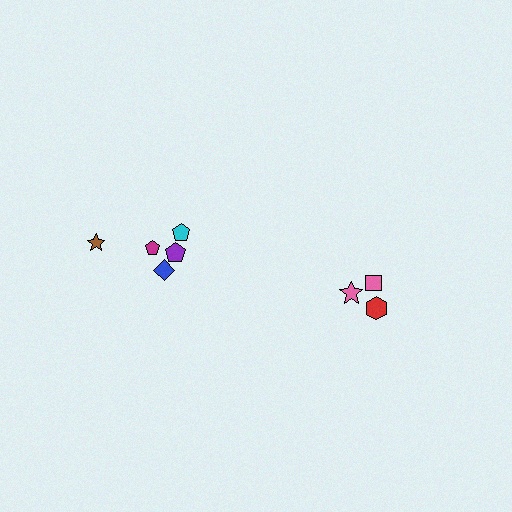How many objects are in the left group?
There are 5 objects.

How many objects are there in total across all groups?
There are 8 objects.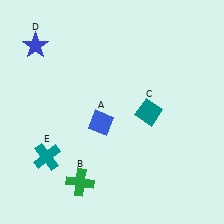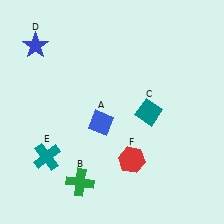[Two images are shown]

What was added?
A red hexagon (F) was added in Image 2.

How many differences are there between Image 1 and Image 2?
There is 1 difference between the two images.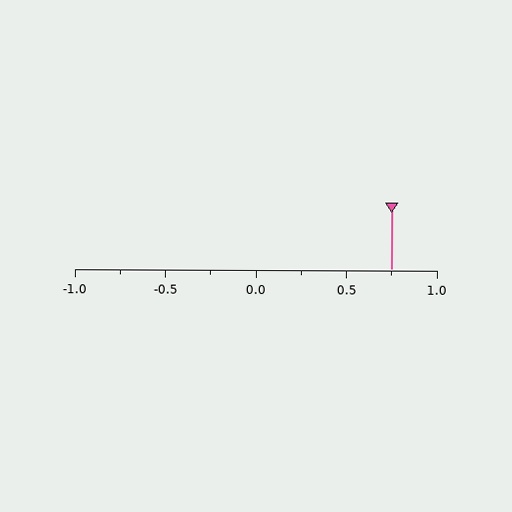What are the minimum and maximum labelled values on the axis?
The axis runs from -1.0 to 1.0.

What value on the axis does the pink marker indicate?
The marker indicates approximately 0.75.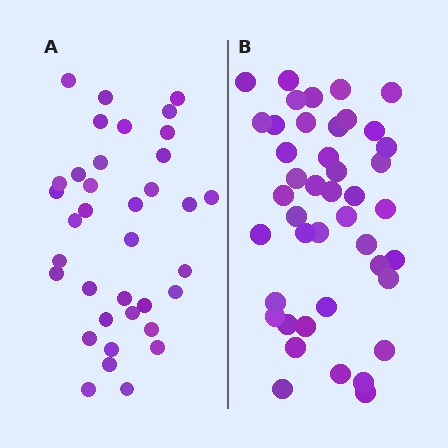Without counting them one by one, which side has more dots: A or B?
Region B (the right region) has more dots.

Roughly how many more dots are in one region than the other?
Region B has roughly 8 or so more dots than region A.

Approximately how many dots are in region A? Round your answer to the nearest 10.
About 40 dots. (The exact count is 36, which rounds to 40.)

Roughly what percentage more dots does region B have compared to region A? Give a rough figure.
About 20% more.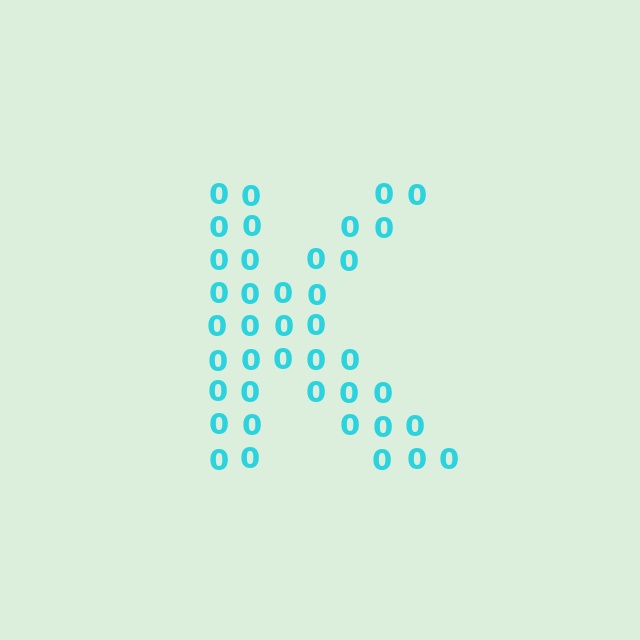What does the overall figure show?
The overall figure shows the letter K.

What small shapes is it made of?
It is made of small digit 0's.